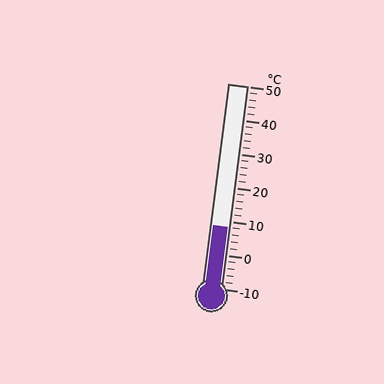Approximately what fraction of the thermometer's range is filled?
The thermometer is filled to approximately 30% of its range.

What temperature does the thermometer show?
The thermometer shows approximately 8°C.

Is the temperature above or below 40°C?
The temperature is below 40°C.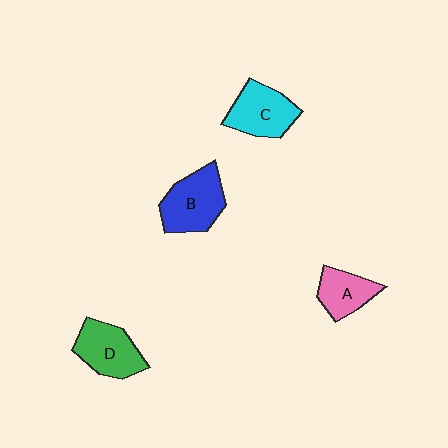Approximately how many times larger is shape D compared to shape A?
Approximately 1.3 times.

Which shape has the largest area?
Shape B (blue).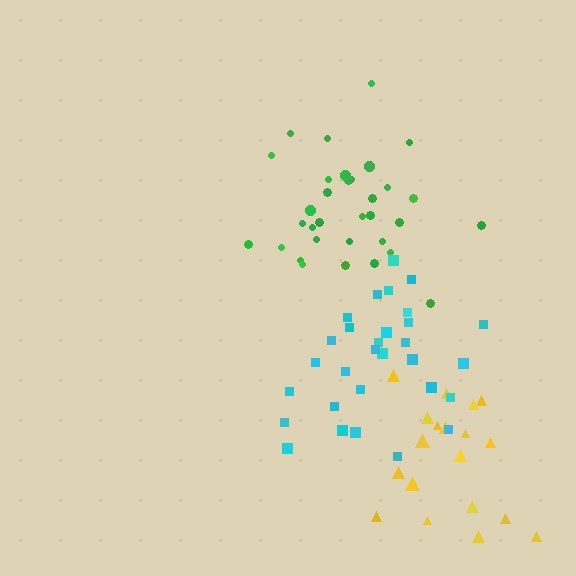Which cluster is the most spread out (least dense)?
Yellow.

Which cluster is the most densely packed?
Green.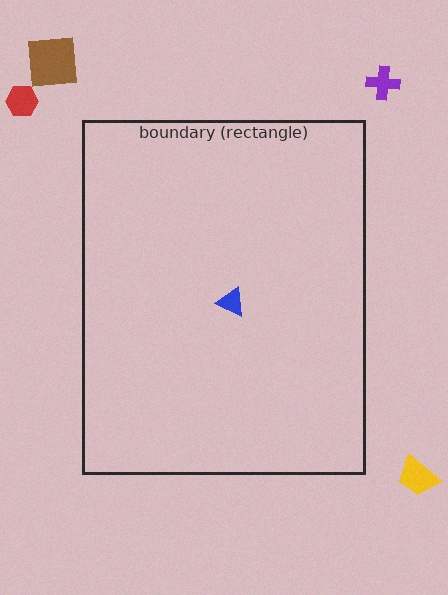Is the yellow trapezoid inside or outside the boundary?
Outside.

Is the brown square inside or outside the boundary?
Outside.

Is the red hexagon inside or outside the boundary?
Outside.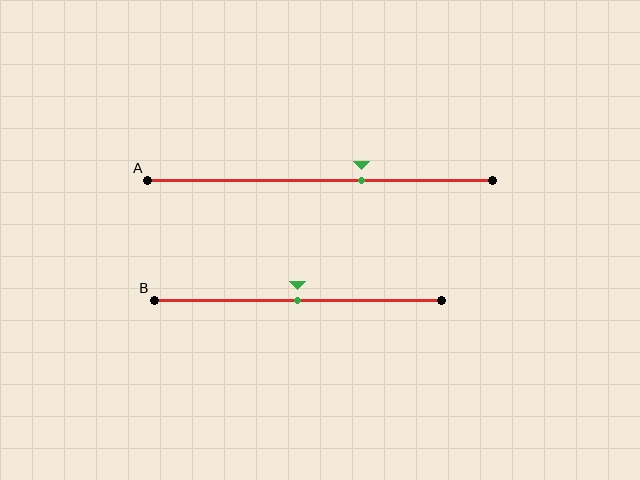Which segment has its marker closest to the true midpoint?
Segment B has its marker closest to the true midpoint.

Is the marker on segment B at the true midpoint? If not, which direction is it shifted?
Yes, the marker on segment B is at the true midpoint.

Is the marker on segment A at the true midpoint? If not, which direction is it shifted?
No, the marker on segment A is shifted to the right by about 12% of the segment length.